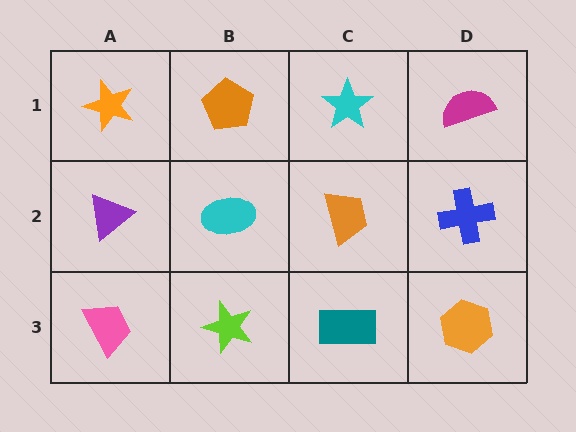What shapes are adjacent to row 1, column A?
A purple triangle (row 2, column A), an orange pentagon (row 1, column B).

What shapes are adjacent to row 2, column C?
A cyan star (row 1, column C), a teal rectangle (row 3, column C), a cyan ellipse (row 2, column B), a blue cross (row 2, column D).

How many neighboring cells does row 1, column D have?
2.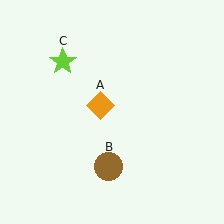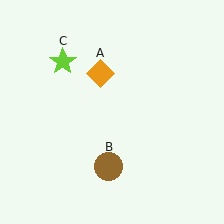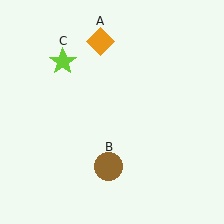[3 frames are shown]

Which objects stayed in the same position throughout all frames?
Brown circle (object B) and lime star (object C) remained stationary.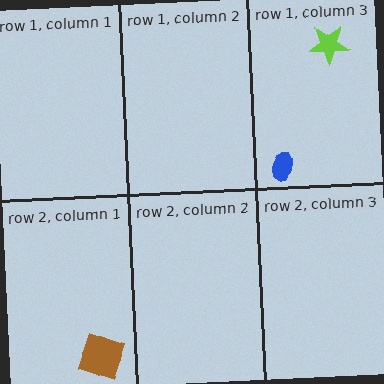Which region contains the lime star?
The row 1, column 3 region.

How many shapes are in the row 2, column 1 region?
1.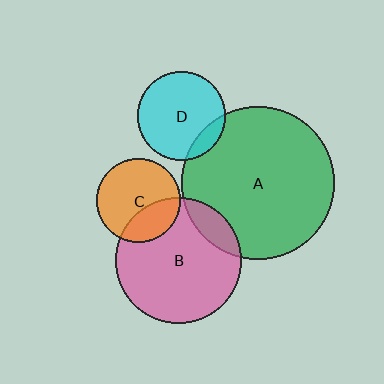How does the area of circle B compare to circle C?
Approximately 2.3 times.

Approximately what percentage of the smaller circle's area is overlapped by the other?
Approximately 15%.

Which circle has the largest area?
Circle A (green).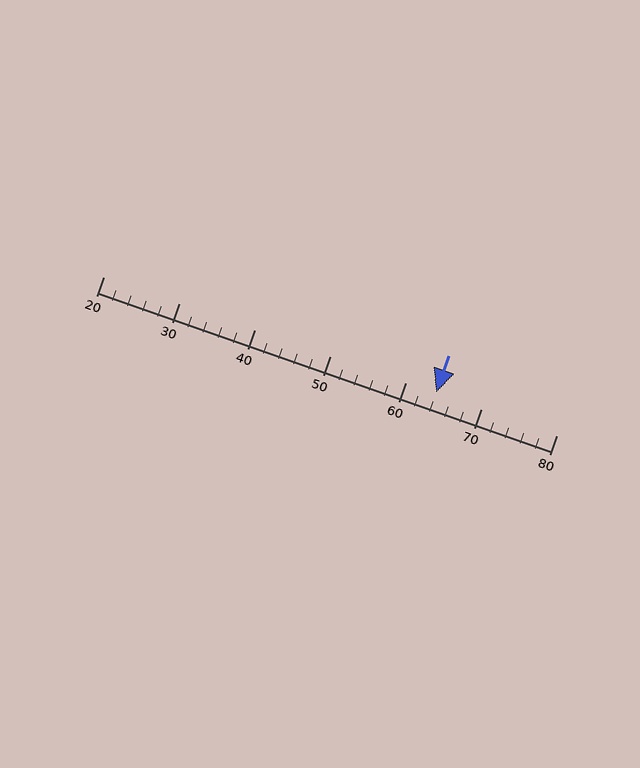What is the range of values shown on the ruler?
The ruler shows values from 20 to 80.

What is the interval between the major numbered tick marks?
The major tick marks are spaced 10 units apart.